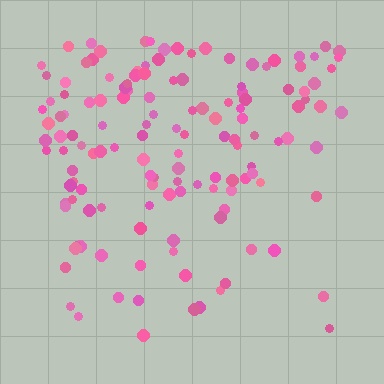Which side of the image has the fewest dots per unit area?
The bottom.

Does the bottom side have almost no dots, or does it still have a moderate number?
Still a moderate number, just noticeably fewer than the top.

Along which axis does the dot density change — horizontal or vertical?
Vertical.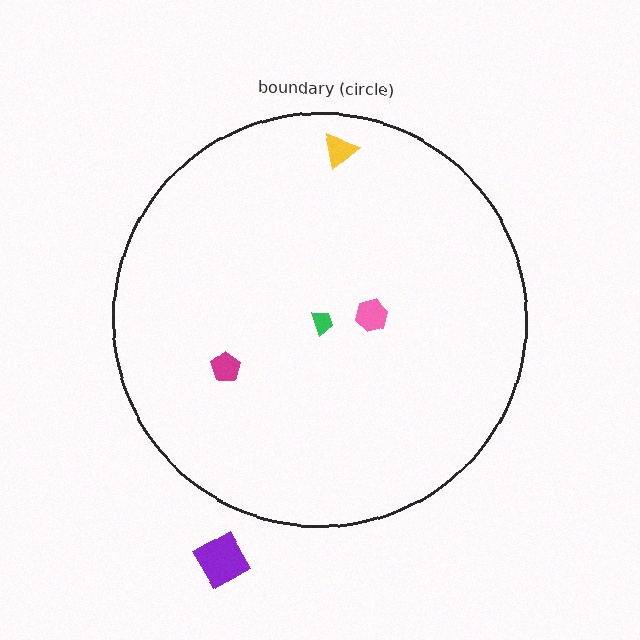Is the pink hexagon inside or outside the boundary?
Inside.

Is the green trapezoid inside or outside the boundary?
Inside.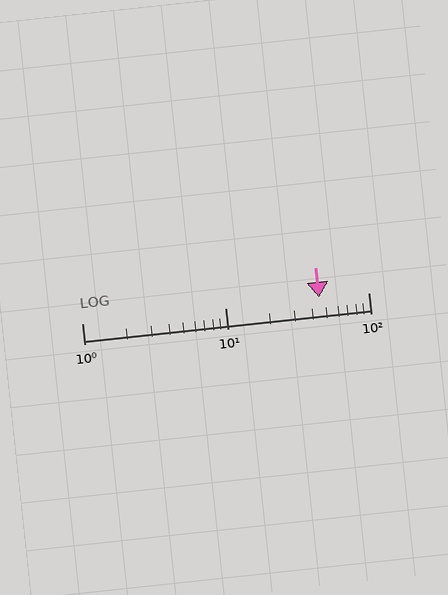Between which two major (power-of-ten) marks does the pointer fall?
The pointer is between 10 and 100.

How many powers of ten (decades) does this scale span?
The scale spans 2 decades, from 1 to 100.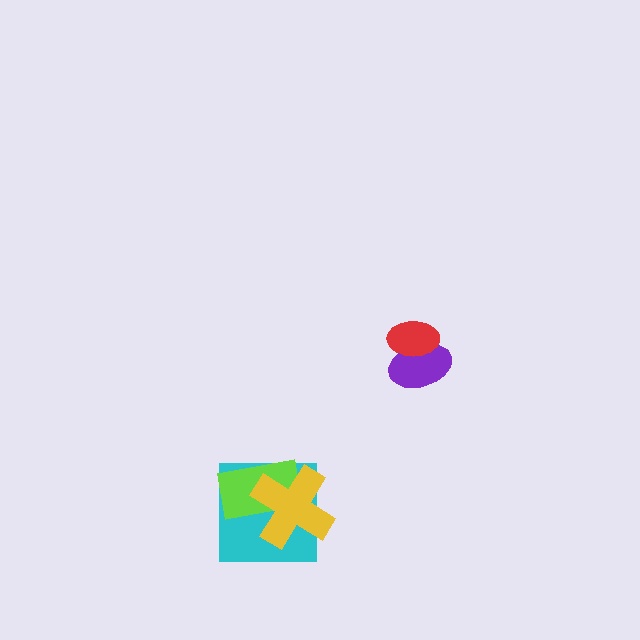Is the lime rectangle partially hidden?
Yes, it is partially covered by another shape.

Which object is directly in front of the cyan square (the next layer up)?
The lime rectangle is directly in front of the cyan square.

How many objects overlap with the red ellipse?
1 object overlaps with the red ellipse.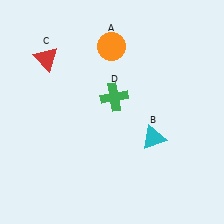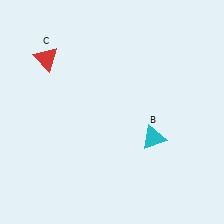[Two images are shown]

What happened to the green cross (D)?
The green cross (D) was removed in Image 2. It was in the top-right area of Image 1.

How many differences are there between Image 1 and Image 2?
There are 2 differences between the two images.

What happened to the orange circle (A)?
The orange circle (A) was removed in Image 2. It was in the top-left area of Image 1.